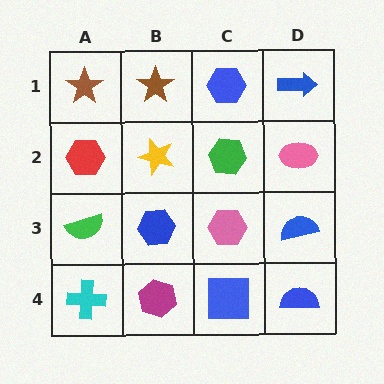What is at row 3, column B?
A blue hexagon.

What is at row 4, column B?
A magenta hexagon.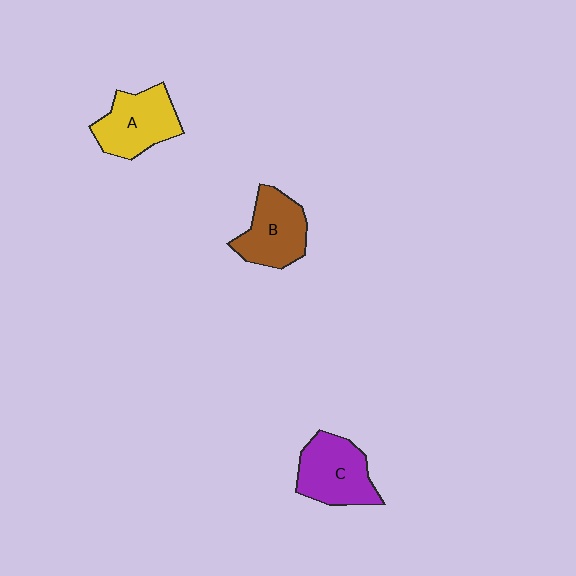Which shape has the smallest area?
Shape B (brown).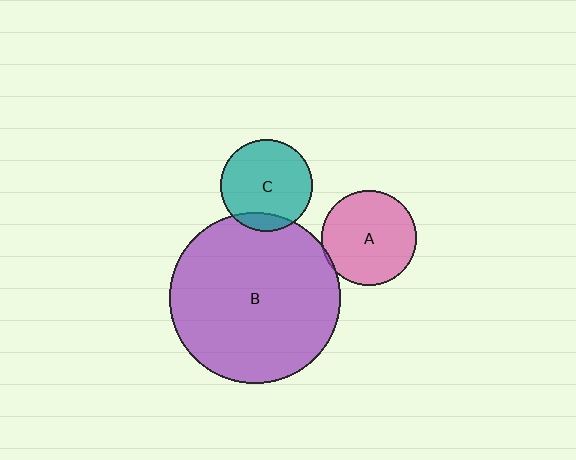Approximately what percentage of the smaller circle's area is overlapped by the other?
Approximately 5%.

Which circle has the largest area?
Circle B (purple).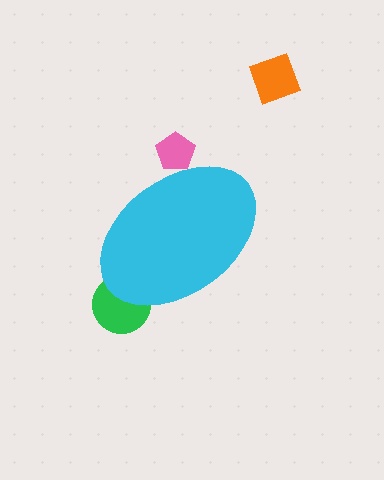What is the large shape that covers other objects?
A cyan ellipse.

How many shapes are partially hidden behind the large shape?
2 shapes are partially hidden.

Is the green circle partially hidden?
Yes, the green circle is partially hidden behind the cyan ellipse.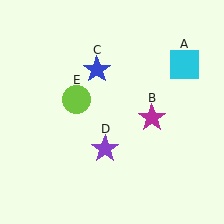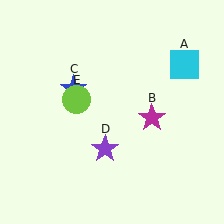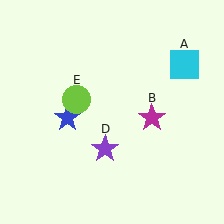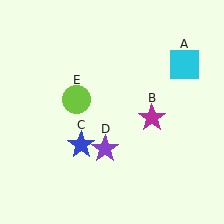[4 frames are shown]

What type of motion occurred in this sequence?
The blue star (object C) rotated counterclockwise around the center of the scene.